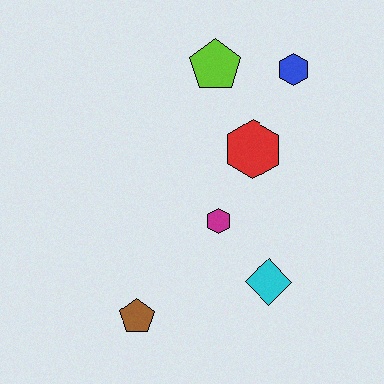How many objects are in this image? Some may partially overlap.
There are 6 objects.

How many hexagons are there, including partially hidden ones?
There are 3 hexagons.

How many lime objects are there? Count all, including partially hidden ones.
There is 1 lime object.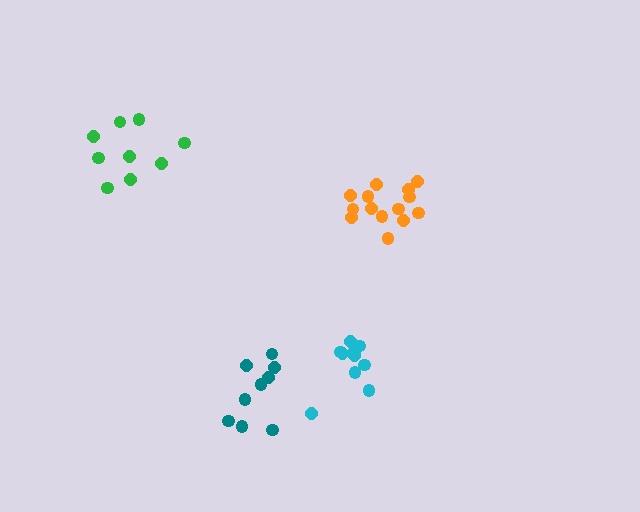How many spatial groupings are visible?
There are 4 spatial groupings.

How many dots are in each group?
Group 1: 14 dots, Group 2: 9 dots, Group 3: 10 dots, Group 4: 9 dots (42 total).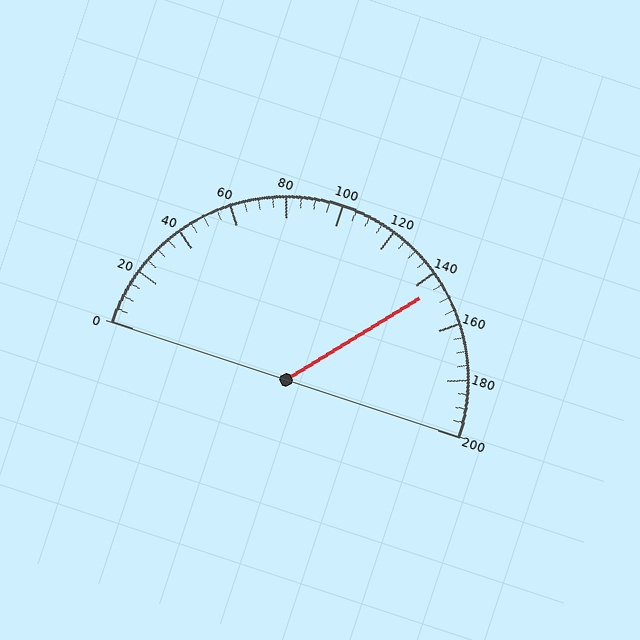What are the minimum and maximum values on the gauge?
The gauge ranges from 0 to 200.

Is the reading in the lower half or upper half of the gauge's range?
The reading is in the upper half of the range (0 to 200).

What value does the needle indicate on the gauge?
The needle indicates approximately 145.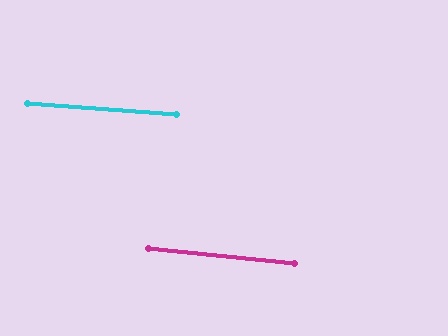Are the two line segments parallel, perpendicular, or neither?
Parallel — their directions differ by only 1.7°.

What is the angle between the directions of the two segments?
Approximately 2 degrees.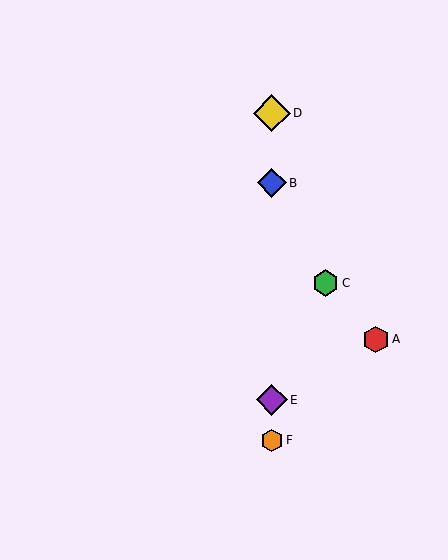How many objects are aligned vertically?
4 objects (B, D, E, F) are aligned vertically.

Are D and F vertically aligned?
Yes, both are at x≈272.